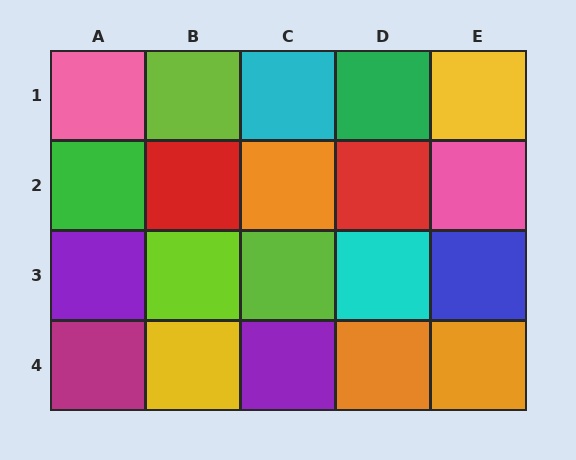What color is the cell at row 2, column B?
Red.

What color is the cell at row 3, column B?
Lime.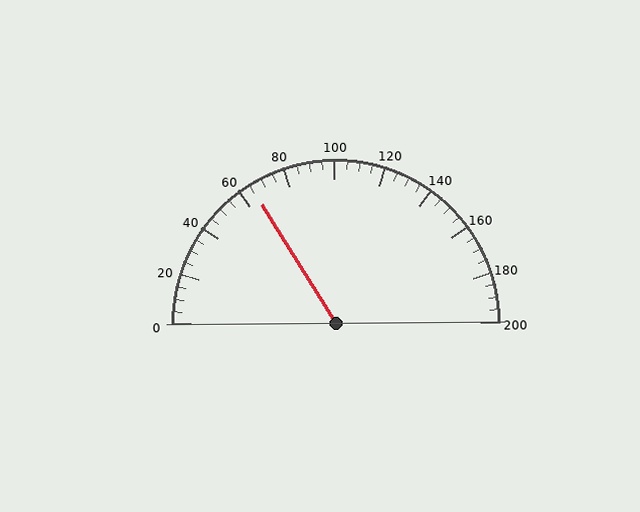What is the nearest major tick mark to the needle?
The nearest major tick mark is 60.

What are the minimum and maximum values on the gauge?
The gauge ranges from 0 to 200.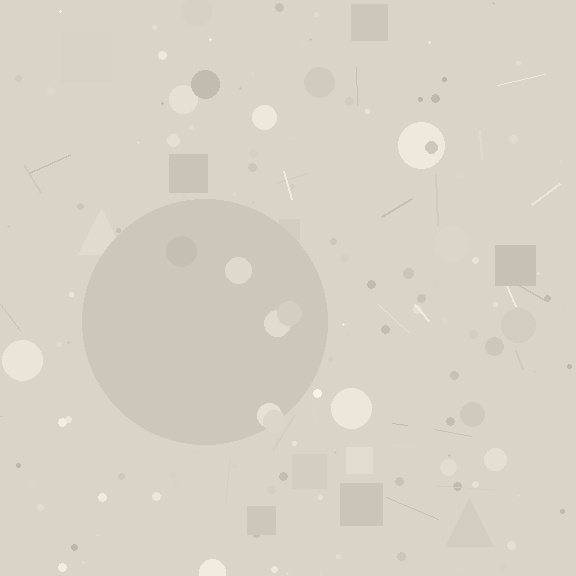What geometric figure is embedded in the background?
A circle is embedded in the background.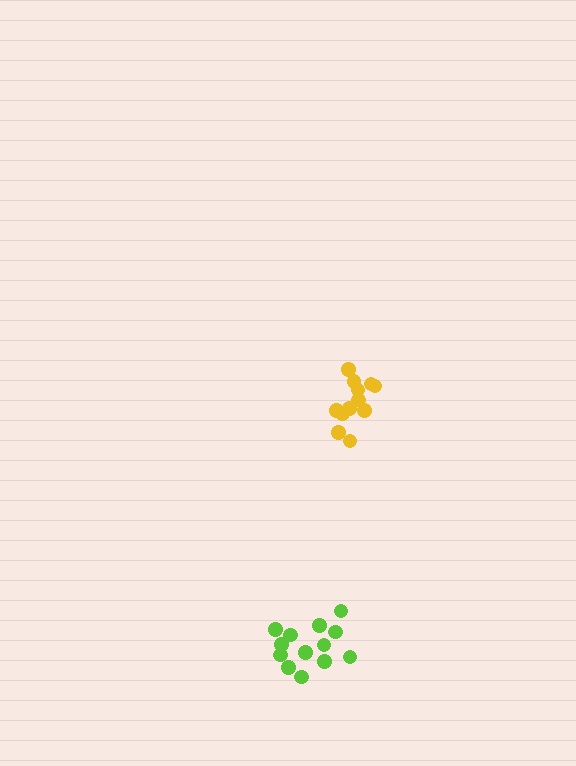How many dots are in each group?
Group 1: 13 dots, Group 2: 13 dots (26 total).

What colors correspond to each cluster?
The clusters are colored: lime, yellow.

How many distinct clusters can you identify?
There are 2 distinct clusters.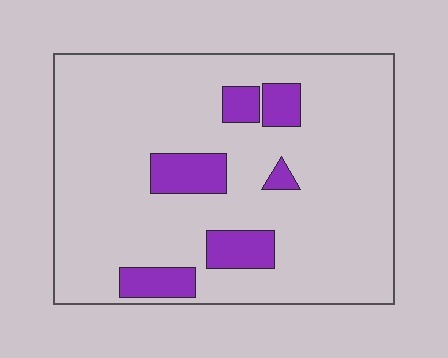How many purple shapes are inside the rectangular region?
6.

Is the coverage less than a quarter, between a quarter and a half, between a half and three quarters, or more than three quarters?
Less than a quarter.